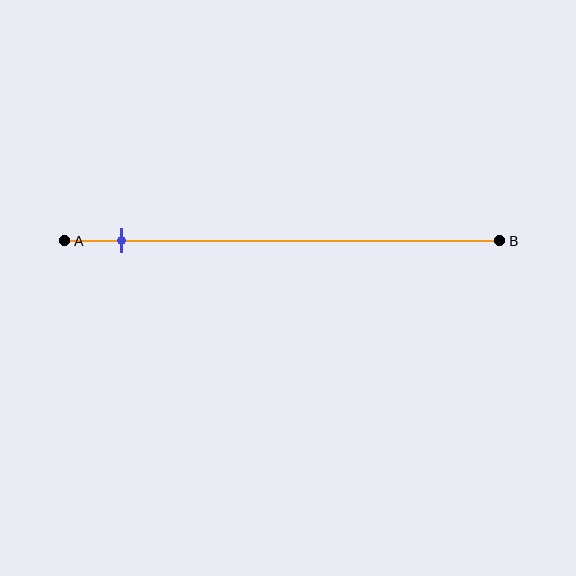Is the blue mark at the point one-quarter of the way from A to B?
No, the mark is at about 15% from A, not at the 25% one-quarter point.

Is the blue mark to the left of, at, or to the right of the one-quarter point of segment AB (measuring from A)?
The blue mark is to the left of the one-quarter point of segment AB.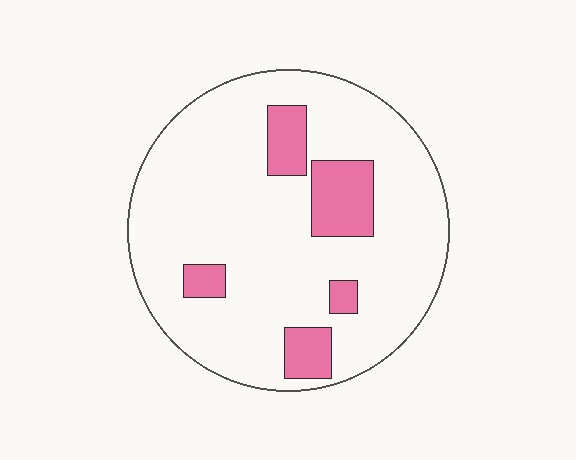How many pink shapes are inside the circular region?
5.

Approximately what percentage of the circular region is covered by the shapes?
Approximately 15%.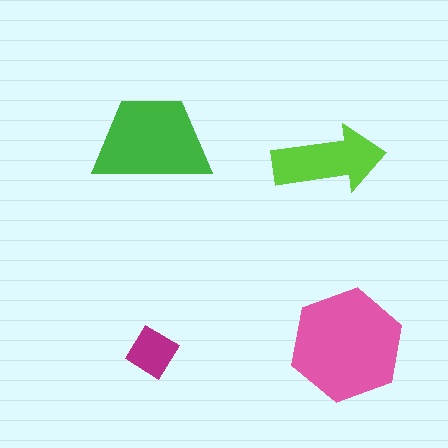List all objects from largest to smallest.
The pink hexagon, the green trapezoid, the lime arrow, the magenta diamond.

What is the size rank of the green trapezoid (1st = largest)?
2nd.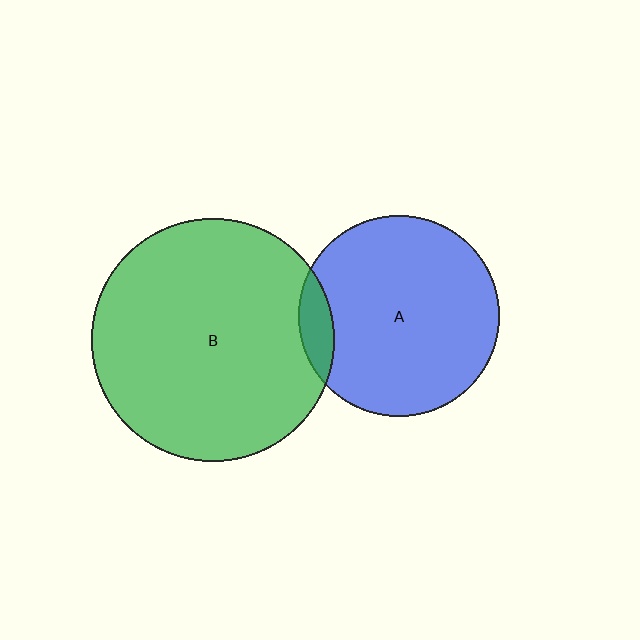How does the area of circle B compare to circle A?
Approximately 1.5 times.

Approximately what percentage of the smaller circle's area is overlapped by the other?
Approximately 10%.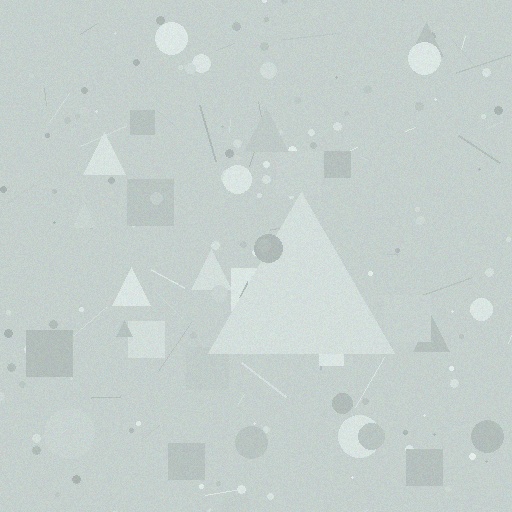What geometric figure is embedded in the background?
A triangle is embedded in the background.